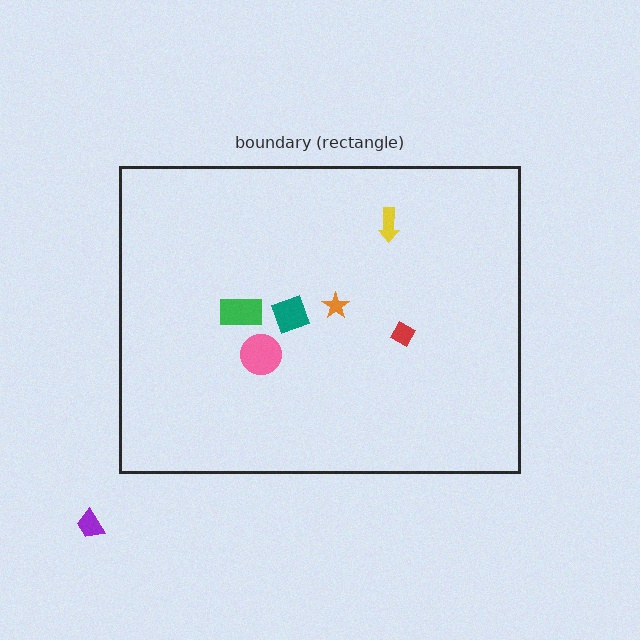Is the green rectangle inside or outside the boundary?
Inside.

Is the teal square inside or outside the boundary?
Inside.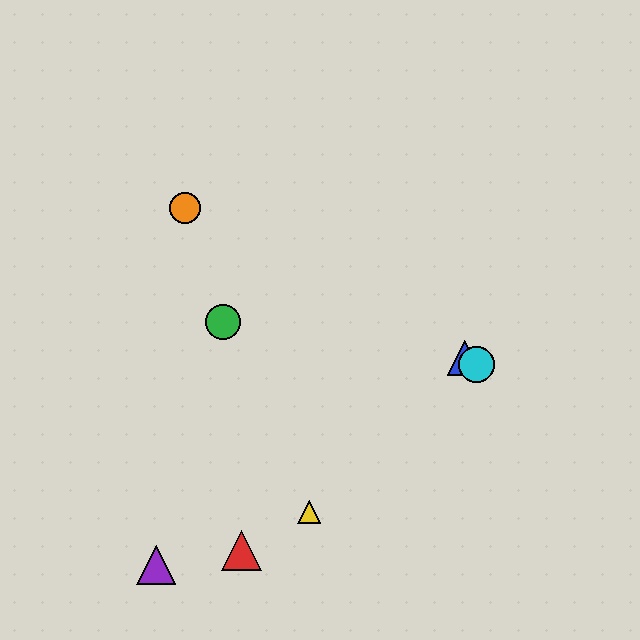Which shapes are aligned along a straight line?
The blue triangle, the orange circle, the cyan circle are aligned along a straight line.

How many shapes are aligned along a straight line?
3 shapes (the blue triangle, the orange circle, the cyan circle) are aligned along a straight line.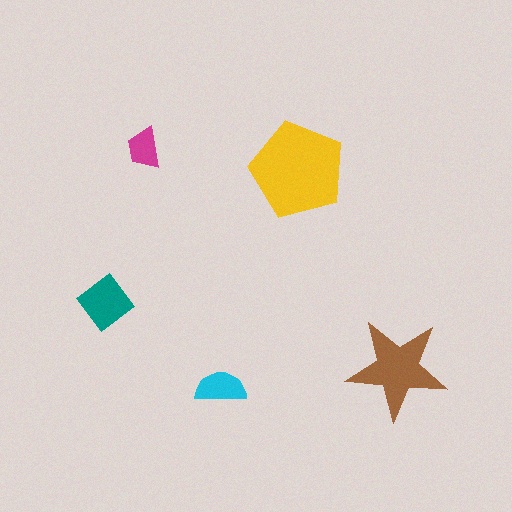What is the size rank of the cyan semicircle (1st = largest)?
4th.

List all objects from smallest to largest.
The magenta trapezoid, the cyan semicircle, the teal diamond, the brown star, the yellow pentagon.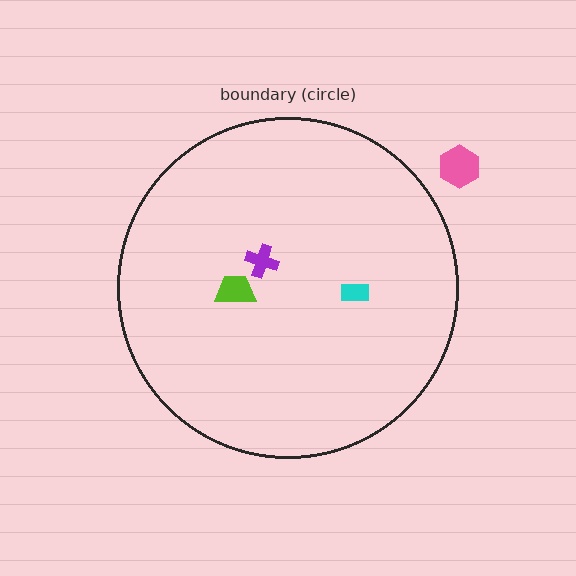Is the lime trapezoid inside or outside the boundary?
Inside.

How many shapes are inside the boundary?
3 inside, 1 outside.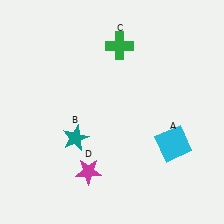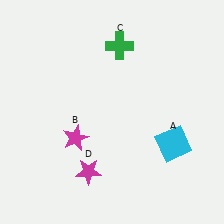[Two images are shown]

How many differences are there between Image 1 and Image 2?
There is 1 difference between the two images.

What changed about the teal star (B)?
In Image 1, B is teal. In Image 2, it changed to magenta.